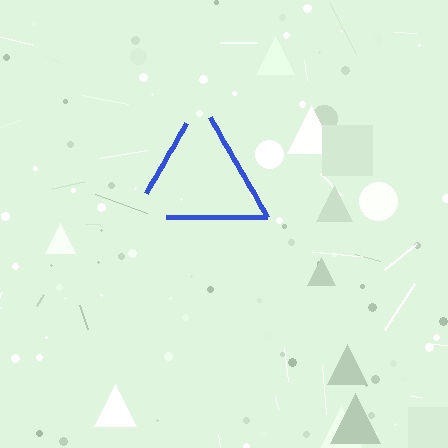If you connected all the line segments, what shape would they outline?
They would outline a triangle.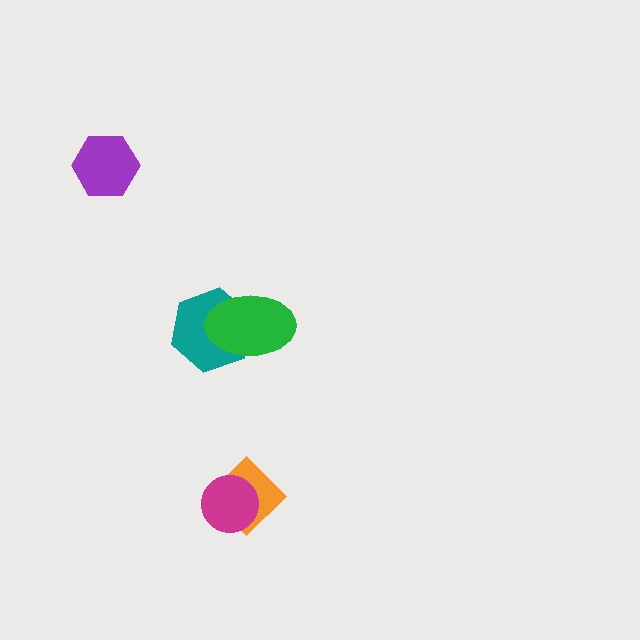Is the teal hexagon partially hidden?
Yes, it is partially covered by another shape.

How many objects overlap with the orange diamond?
1 object overlaps with the orange diamond.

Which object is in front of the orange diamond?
The magenta circle is in front of the orange diamond.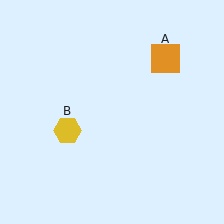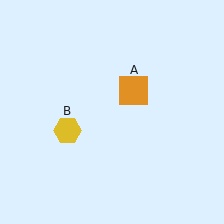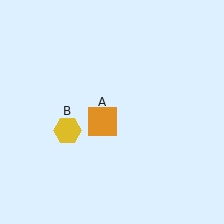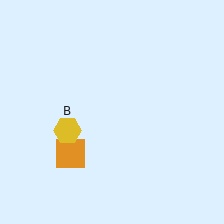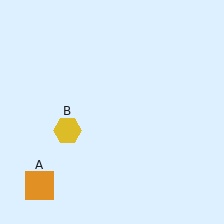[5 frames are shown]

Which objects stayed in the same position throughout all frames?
Yellow hexagon (object B) remained stationary.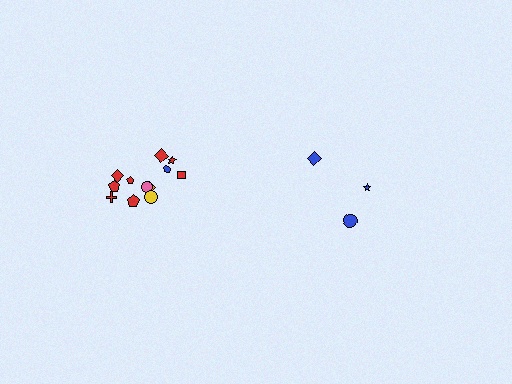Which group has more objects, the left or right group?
The left group.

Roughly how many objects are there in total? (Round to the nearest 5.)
Roughly 15 objects in total.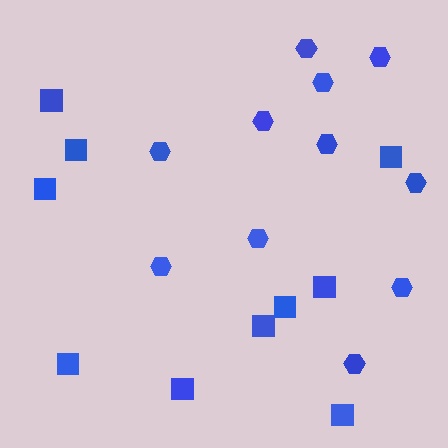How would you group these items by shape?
There are 2 groups: one group of squares (10) and one group of hexagons (11).